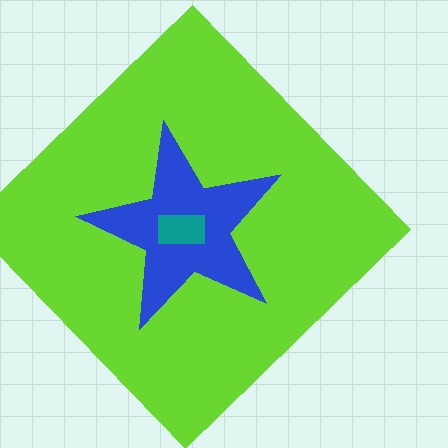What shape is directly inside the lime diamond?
The blue star.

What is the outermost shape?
The lime diamond.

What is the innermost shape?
The teal rectangle.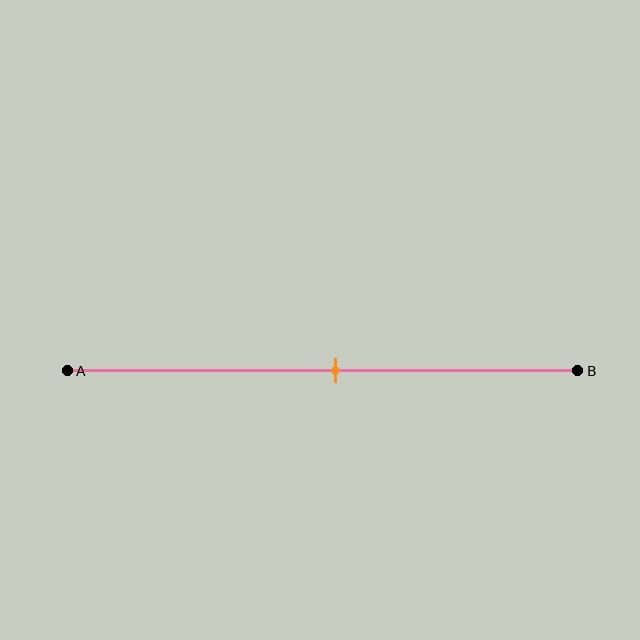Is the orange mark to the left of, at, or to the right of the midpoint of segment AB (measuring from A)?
The orange mark is approximately at the midpoint of segment AB.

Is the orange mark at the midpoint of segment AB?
Yes, the mark is approximately at the midpoint.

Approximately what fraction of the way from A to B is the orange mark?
The orange mark is approximately 55% of the way from A to B.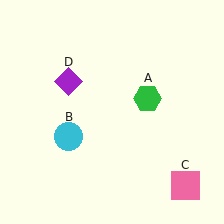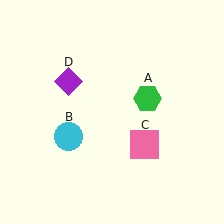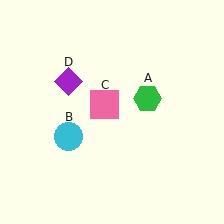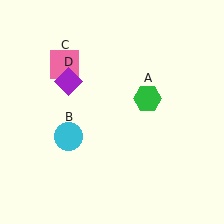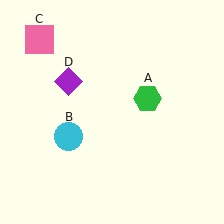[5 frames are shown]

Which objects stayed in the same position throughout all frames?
Green hexagon (object A) and cyan circle (object B) and purple diamond (object D) remained stationary.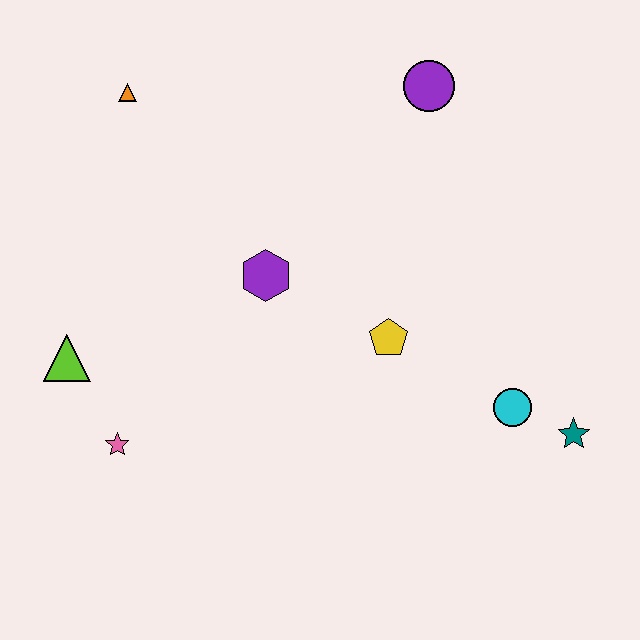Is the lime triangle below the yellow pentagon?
Yes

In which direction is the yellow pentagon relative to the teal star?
The yellow pentagon is to the left of the teal star.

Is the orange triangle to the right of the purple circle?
No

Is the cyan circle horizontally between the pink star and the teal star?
Yes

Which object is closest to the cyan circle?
The teal star is closest to the cyan circle.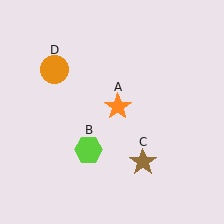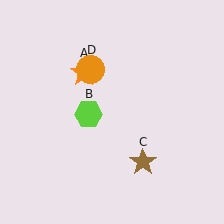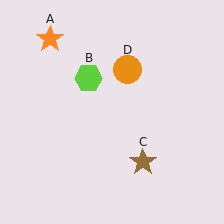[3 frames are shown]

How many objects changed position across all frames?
3 objects changed position: orange star (object A), lime hexagon (object B), orange circle (object D).